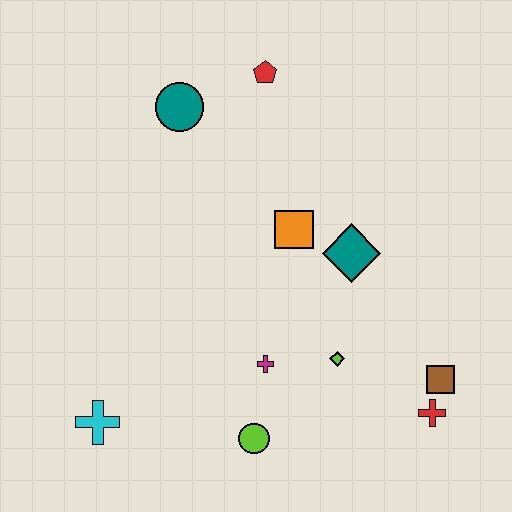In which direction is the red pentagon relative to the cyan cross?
The red pentagon is above the cyan cross.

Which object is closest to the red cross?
The brown square is closest to the red cross.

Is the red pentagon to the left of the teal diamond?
Yes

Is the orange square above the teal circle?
No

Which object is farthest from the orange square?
The cyan cross is farthest from the orange square.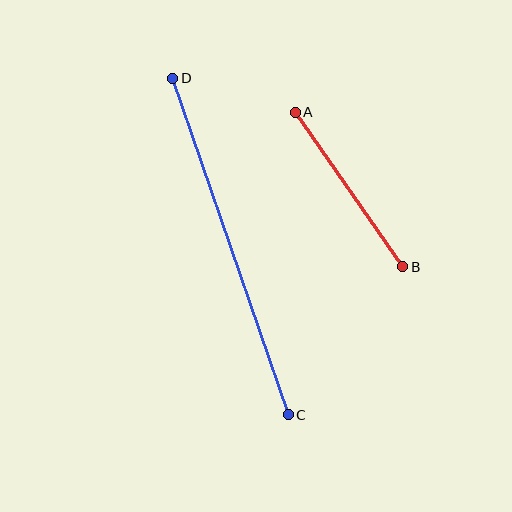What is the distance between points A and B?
The distance is approximately 188 pixels.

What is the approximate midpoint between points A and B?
The midpoint is at approximately (349, 190) pixels.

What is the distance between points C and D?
The distance is approximately 355 pixels.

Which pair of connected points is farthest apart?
Points C and D are farthest apart.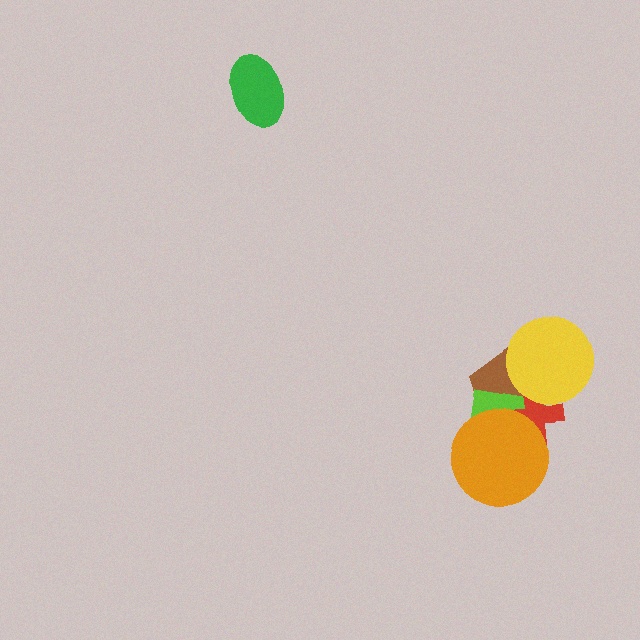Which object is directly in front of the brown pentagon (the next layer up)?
The lime square is directly in front of the brown pentagon.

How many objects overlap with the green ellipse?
0 objects overlap with the green ellipse.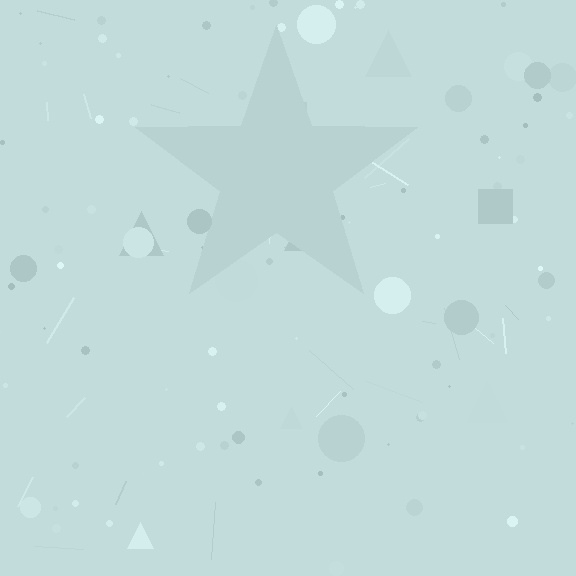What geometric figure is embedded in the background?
A star is embedded in the background.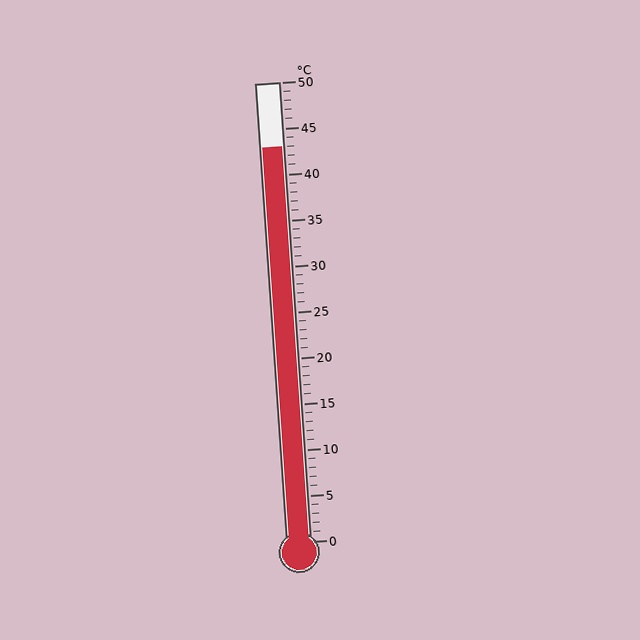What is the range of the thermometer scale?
The thermometer scale ranges from 0°C to 50°C.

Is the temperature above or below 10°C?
The temperature is above 10°C.